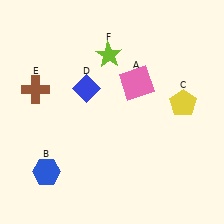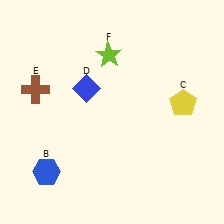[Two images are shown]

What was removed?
The pink square (A) was removed in Image 2.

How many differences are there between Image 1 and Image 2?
There is 1 difference between the two images.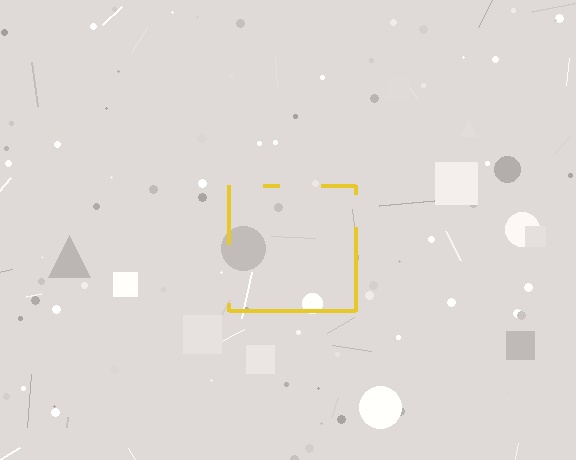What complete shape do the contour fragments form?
The contour fragments form a square.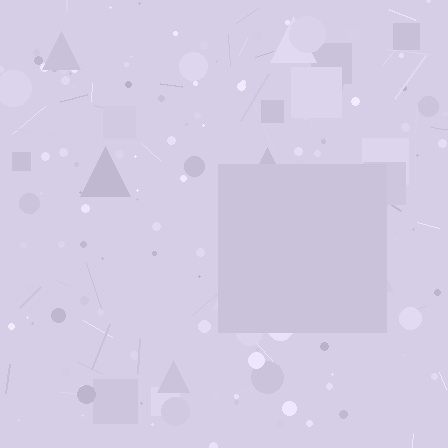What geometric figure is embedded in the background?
A square is embedded in the background.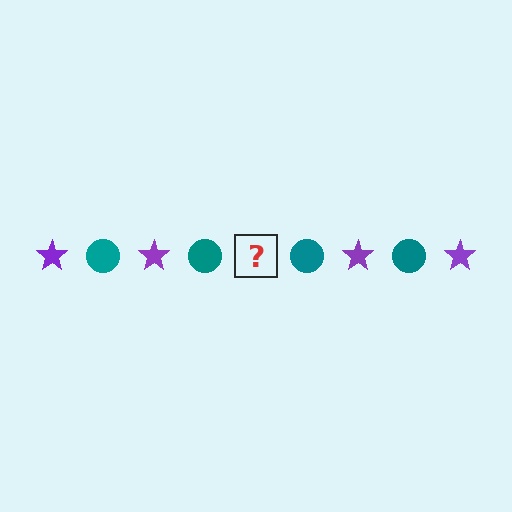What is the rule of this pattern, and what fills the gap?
The rule is that the pattern alternates between purple star and teal circle. The gap should be filled with a purple star.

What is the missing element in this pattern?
The missing element is a purple star.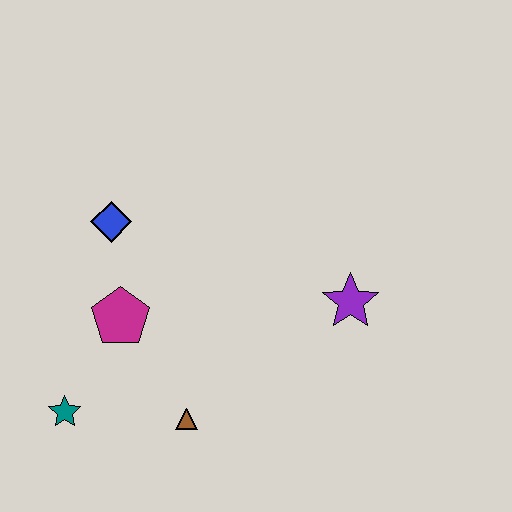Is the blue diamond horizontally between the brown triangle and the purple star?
No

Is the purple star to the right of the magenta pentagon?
Yes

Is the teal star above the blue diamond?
No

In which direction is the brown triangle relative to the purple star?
The brown triangle is to the left of the purple star.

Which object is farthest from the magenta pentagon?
The purple star is farthest from the magenta pentagon.